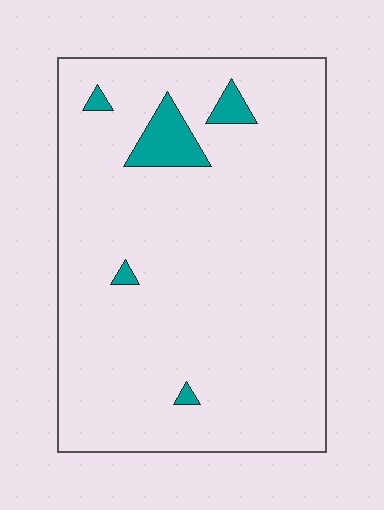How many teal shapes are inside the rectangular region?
5.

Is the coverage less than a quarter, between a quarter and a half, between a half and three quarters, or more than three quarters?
Less than a quarter.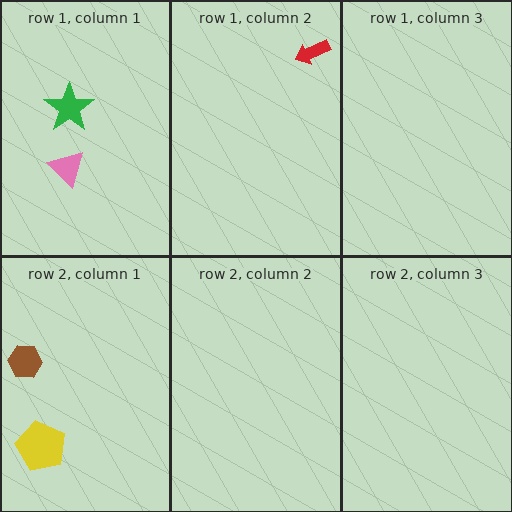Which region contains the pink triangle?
The row 1, column 1 region.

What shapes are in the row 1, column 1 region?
The pink triangle, the green star.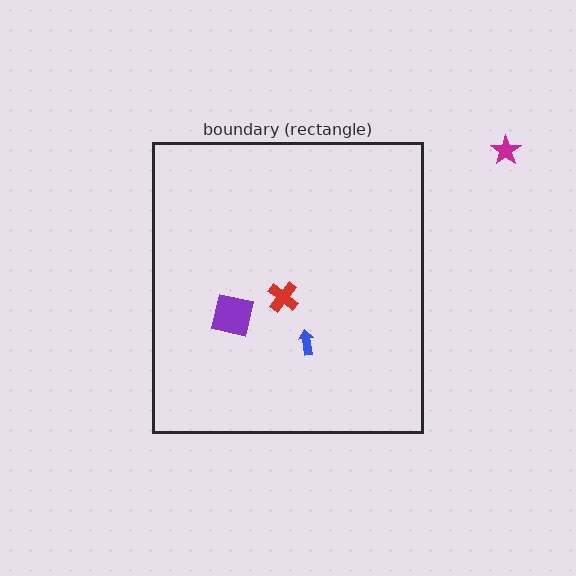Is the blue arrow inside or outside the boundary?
Inside.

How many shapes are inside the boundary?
3 inside, 1 outside.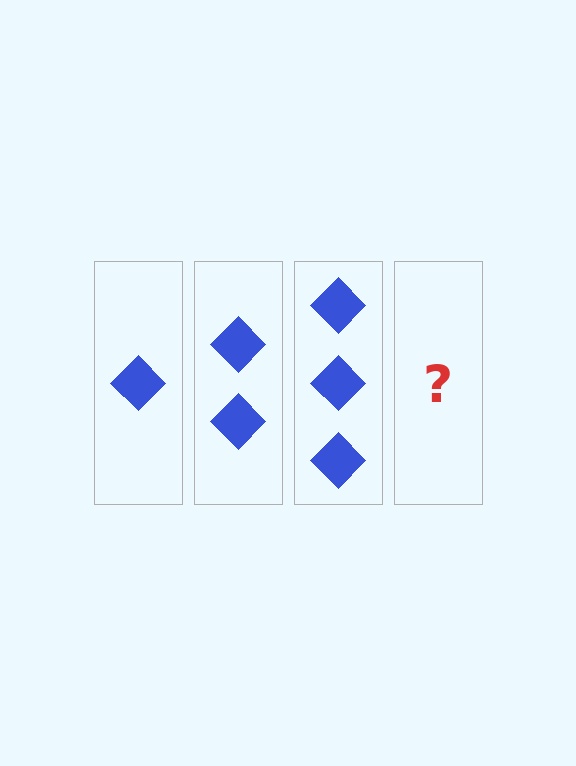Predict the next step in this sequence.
The next step is 4 diamonds.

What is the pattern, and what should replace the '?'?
The pattern is that each step adds one more diamond. The '?' should be 4 diamonds.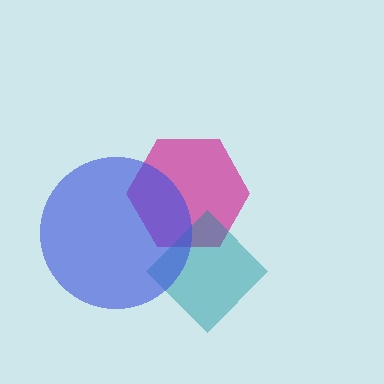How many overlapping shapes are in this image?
There are 3 overlapping shapes in the image.